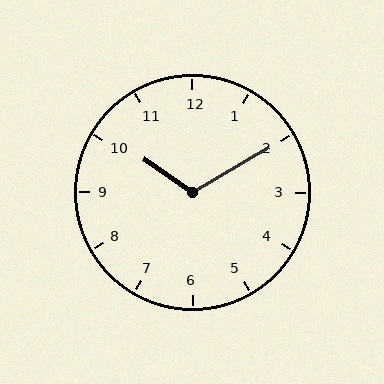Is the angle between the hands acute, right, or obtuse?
It is obtuse.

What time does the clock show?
10:10.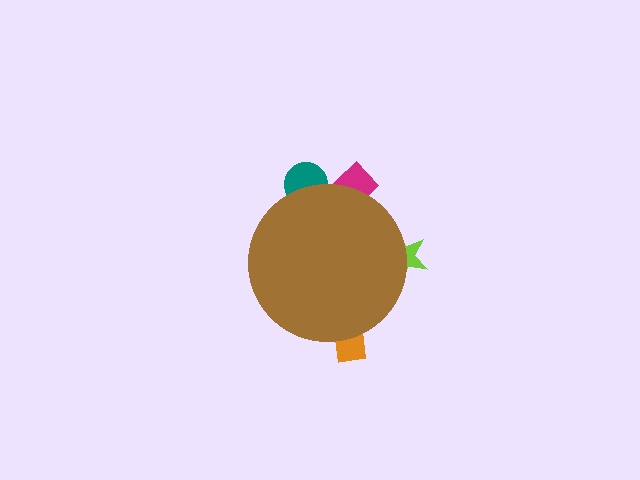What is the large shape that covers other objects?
A brown circle.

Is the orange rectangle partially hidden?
Yes, the orange rectangle is partially hidden behind the brown circle.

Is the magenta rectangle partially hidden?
Yes, the magenta rectangle is partially hidden behind the brown circle.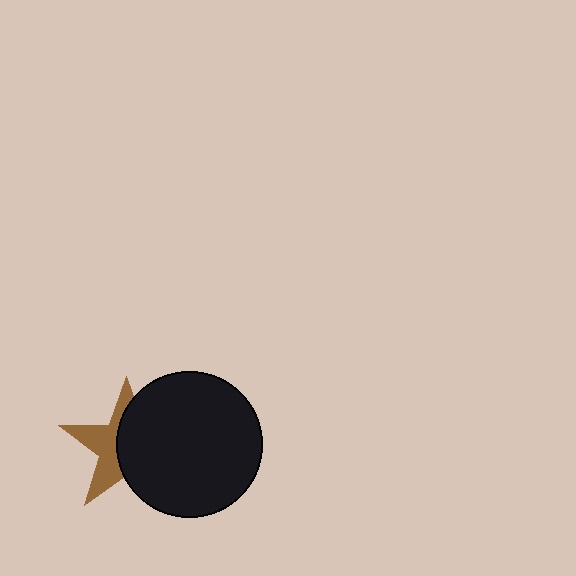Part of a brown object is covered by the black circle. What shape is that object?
It is a star.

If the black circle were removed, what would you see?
You would see the complete brown star.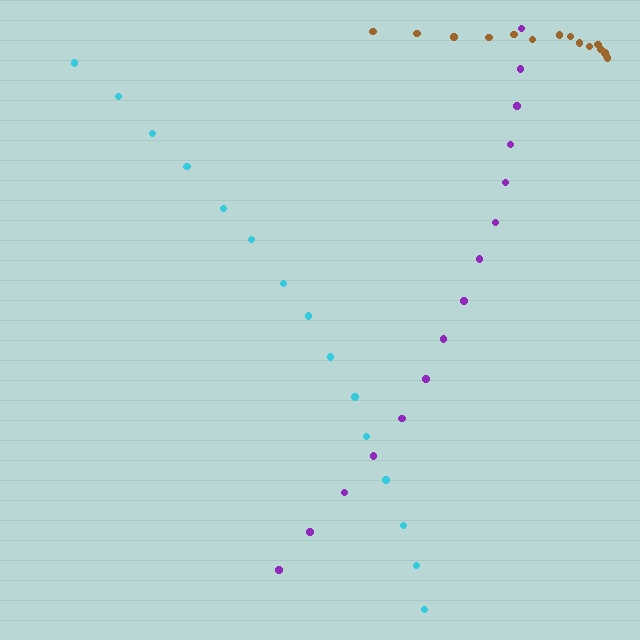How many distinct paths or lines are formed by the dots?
There are 3 distinct paths.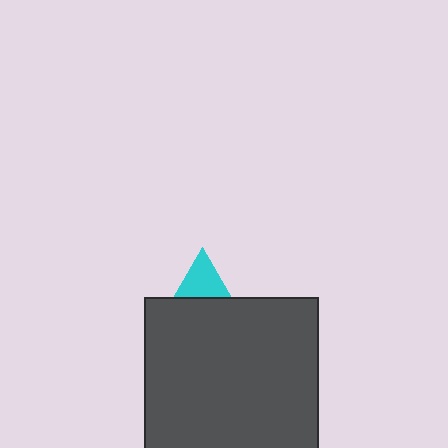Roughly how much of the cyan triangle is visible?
A small part of it is visible (roughly 31%).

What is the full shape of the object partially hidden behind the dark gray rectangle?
The partially hidden object is a cyan triangle.